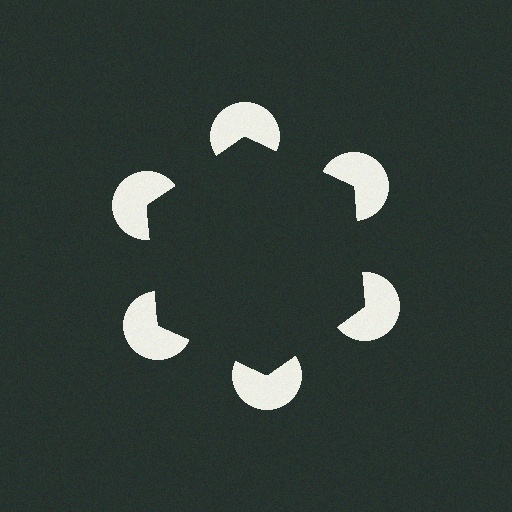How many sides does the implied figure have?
6 sides.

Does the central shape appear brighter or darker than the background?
It typically appears slightly darker than the background, even though no actual brightness change is drawn.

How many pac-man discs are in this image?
There are 6 — one at each vertex of the illusory hexagon.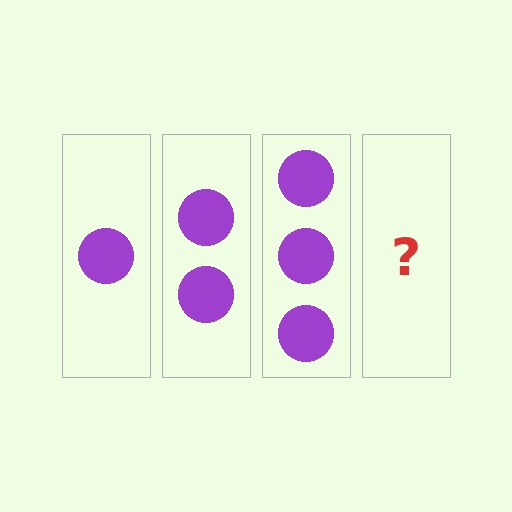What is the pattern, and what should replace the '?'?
The pattern is that each step adds one more circle. The '?' should be 4 circles.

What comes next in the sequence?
The next element should be 4 circles.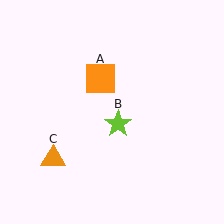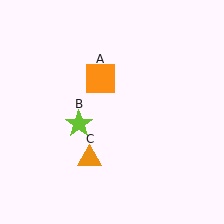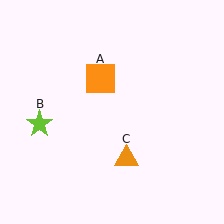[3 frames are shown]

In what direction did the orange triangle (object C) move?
The orange triangle (object C) moved right.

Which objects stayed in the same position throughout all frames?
Orange square (object A) remained stationary.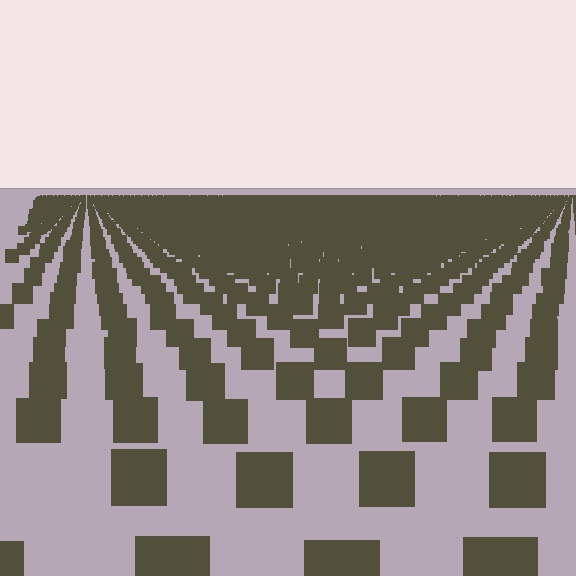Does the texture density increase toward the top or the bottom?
Density increases toward the top.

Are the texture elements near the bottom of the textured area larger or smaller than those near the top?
Larger. Near the bottom, elements are closer to the viewer and appear at a bigger on-screen size.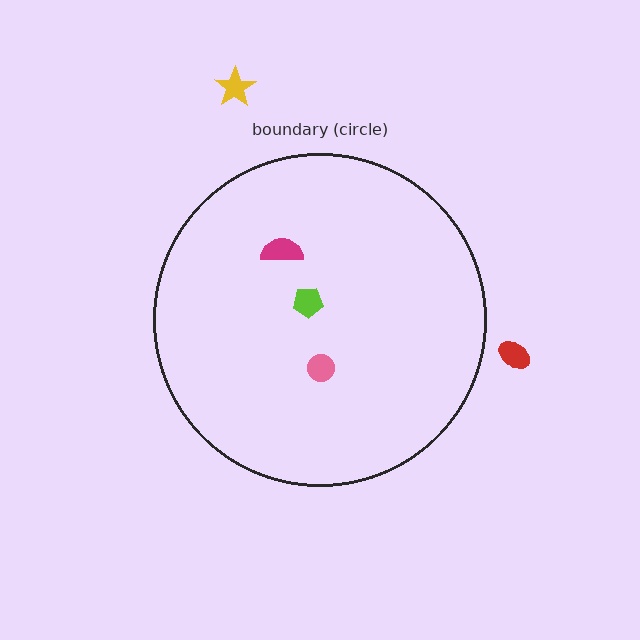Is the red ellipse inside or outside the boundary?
Outside.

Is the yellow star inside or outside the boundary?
Outside.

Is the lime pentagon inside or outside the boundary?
Inside.